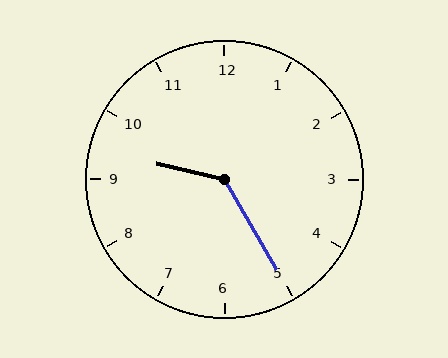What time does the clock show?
9:25.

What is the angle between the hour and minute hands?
Approximately 132 degrees.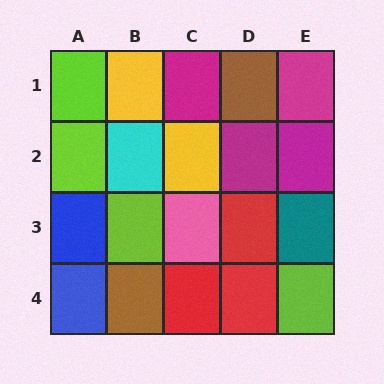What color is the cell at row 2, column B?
Cyan.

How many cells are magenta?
4 cells are magenta.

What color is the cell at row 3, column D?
Red.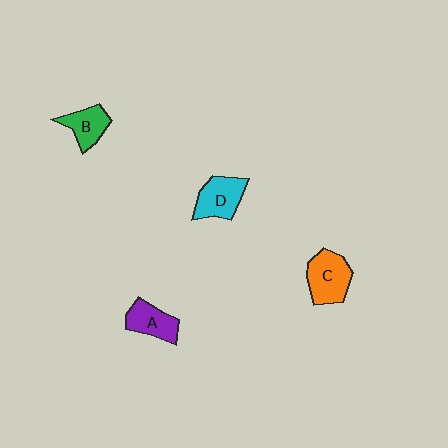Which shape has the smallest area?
Shape B (green).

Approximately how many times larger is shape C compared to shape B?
Approximately 1.4 times.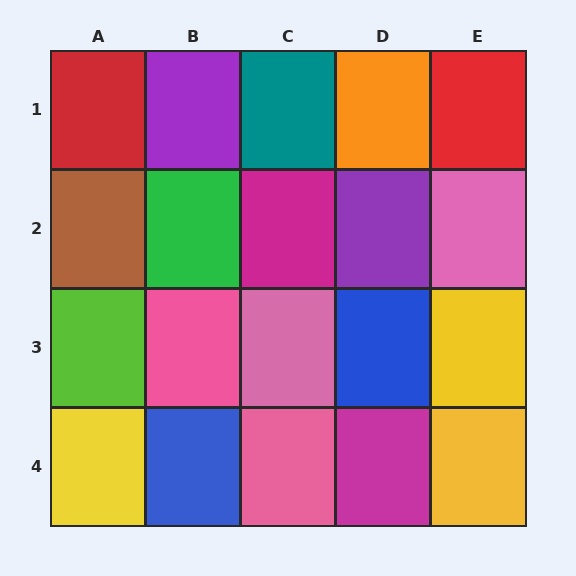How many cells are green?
1 cell is green.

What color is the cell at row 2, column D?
Purple.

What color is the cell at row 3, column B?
Pink.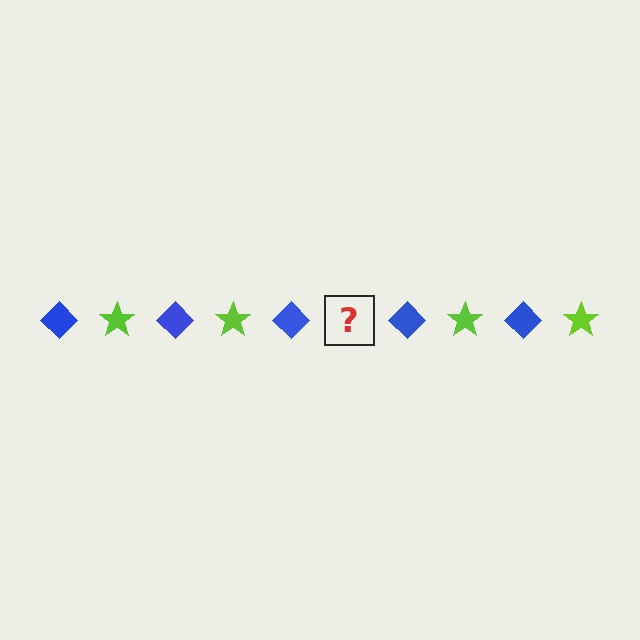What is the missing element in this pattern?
The missing element is a lime star.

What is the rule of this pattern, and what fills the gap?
The rule is that the pattern alternates between blue diamond and lime star. The gap should be filled with a lime star.